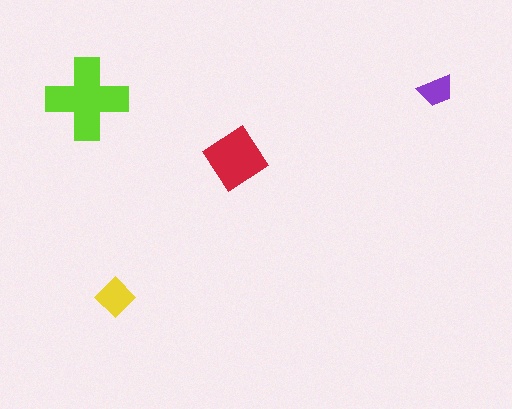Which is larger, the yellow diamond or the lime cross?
The lime cross.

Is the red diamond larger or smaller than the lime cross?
Smaller.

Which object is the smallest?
The purple trapezoid.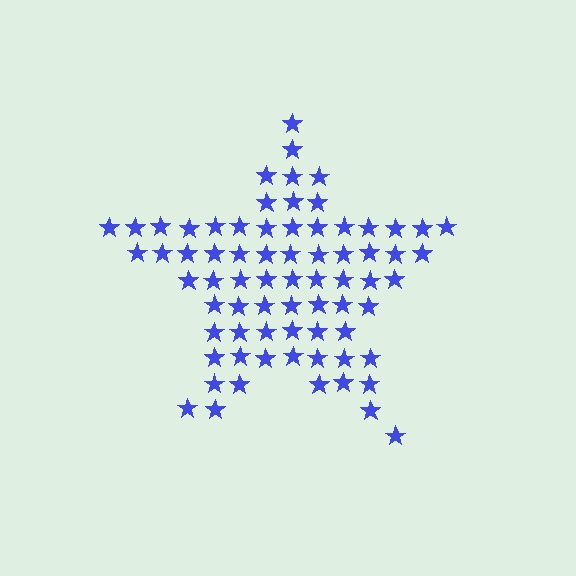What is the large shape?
The large shape is a star.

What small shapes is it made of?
It is made of small stars.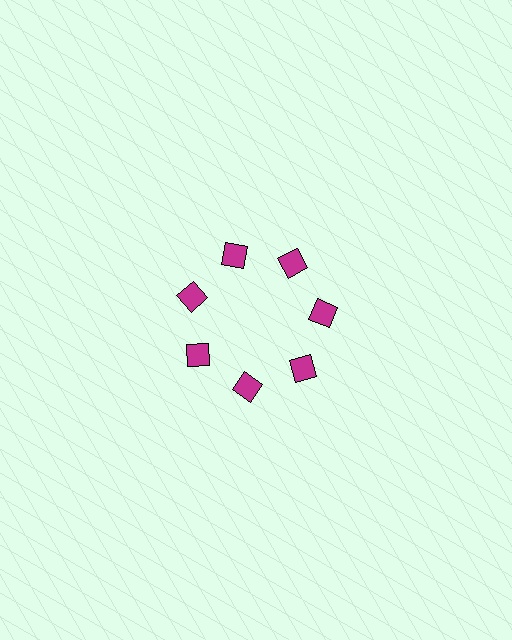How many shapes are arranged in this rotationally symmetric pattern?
There are 7 shapes, arranged in 7 groups of 1.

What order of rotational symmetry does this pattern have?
This pattern has 7-fold rotational symmetry.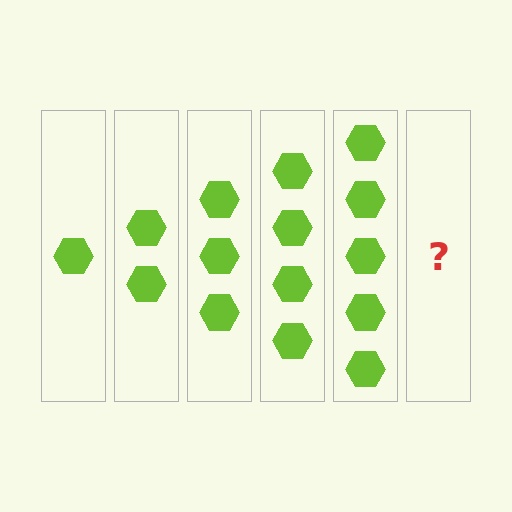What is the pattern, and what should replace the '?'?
The pattern is that each step adds one more hexagon. The '?' should be 6 hexagons.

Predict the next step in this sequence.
The next step is 6 hexagons.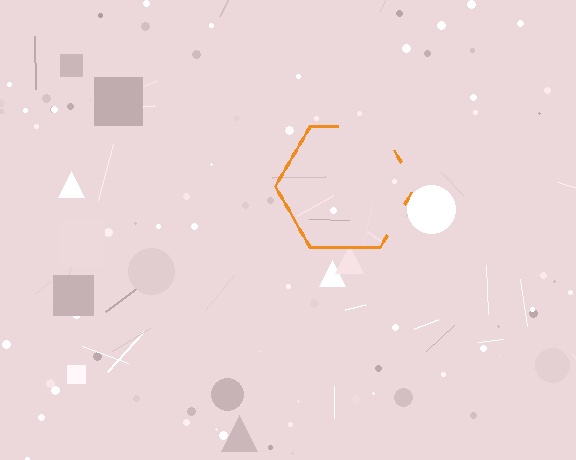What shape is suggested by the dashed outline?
The dashed outline suggests a hexagon.